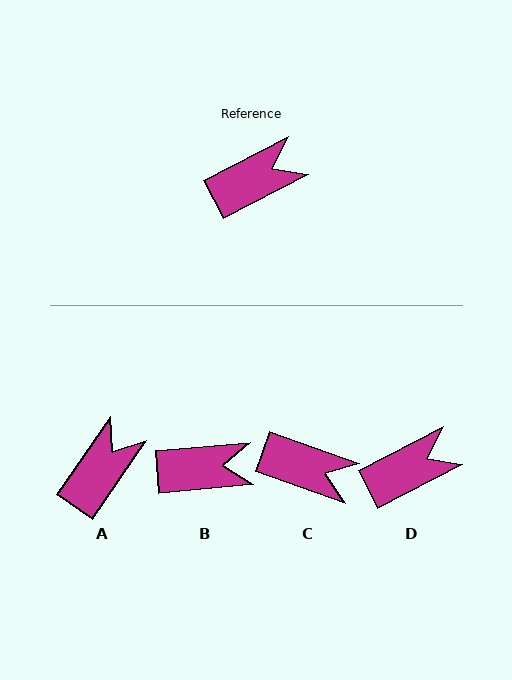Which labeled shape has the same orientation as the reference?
D.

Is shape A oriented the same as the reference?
No, it is off by about 28 degrees.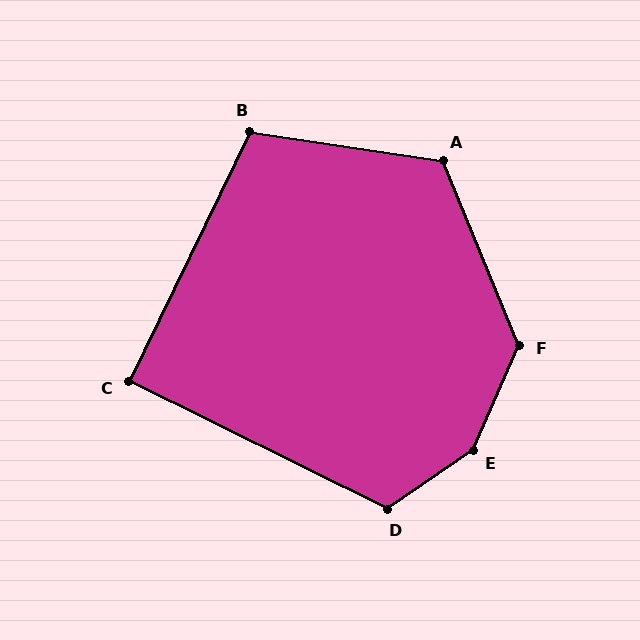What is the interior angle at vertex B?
Approximately 107 degrees (obtuse).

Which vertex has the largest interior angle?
E, at approximately 148 degrees.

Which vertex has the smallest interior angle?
C, at approximately 90 degrees.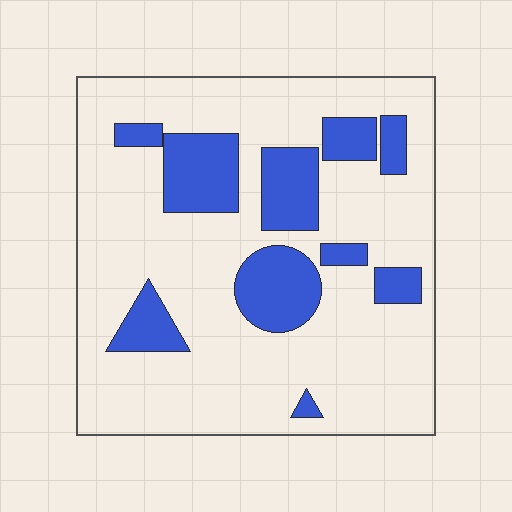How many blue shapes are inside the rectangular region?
10.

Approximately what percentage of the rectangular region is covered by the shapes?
Approximately 20%.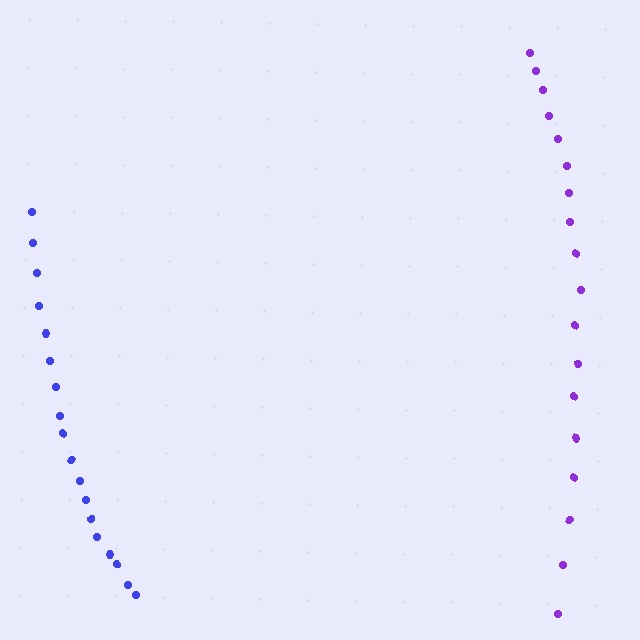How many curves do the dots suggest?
There are 2 distinct paths.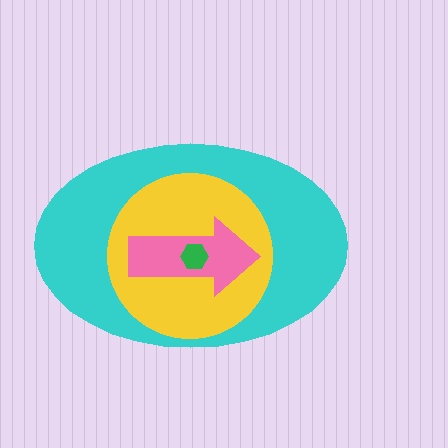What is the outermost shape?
The cyan ellipse.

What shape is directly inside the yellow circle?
The pink arrow.